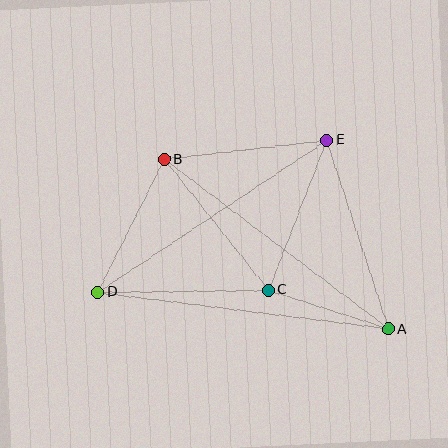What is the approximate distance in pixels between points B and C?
The distance between B and C is approximately 167 pixels.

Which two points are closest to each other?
Points A and C are closest to each other.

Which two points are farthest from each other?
Points A and D are farthest from each other.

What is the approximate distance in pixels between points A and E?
The distance between A and E is approximately 199 pixels.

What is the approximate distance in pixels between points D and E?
The distance between D and E is approximately 275 pixels.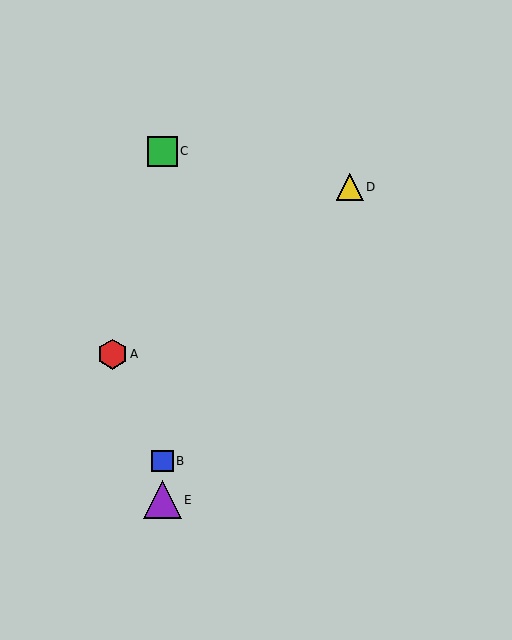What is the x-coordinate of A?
Object A is at x≈112.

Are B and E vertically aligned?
Yes, both are at x≈162.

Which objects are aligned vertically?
Objects B, C, E are aligned vertically.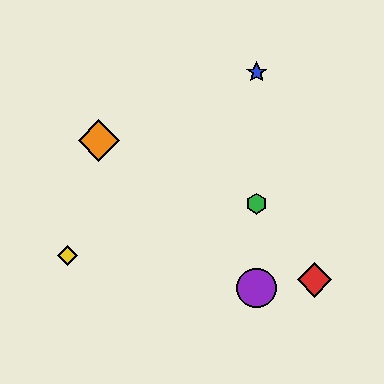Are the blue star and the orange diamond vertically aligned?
No, the blue star is at x≈257 and the orange diamond is at x≈99.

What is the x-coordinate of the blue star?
The blue star is at x≈257.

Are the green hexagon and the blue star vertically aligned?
Yes, both are at x≈257.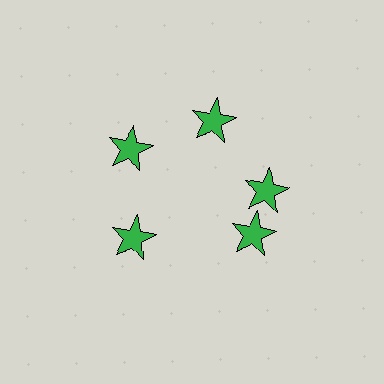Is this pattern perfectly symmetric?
No. The 5 green stars are arranged in a ring, but one element near the 5 o'clock position is rotated out of alignment along the ring, breaking the 5-fold rotational symmetry.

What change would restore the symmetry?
The symmetry would be restored by rotating it back into even spacing with its neighbors so that all 5 stars sit at equal angles and equal distance from the center.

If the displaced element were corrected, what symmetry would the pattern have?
It would have 5-fold rotational symmetry — the pattern would map onto itself every 72 degrees.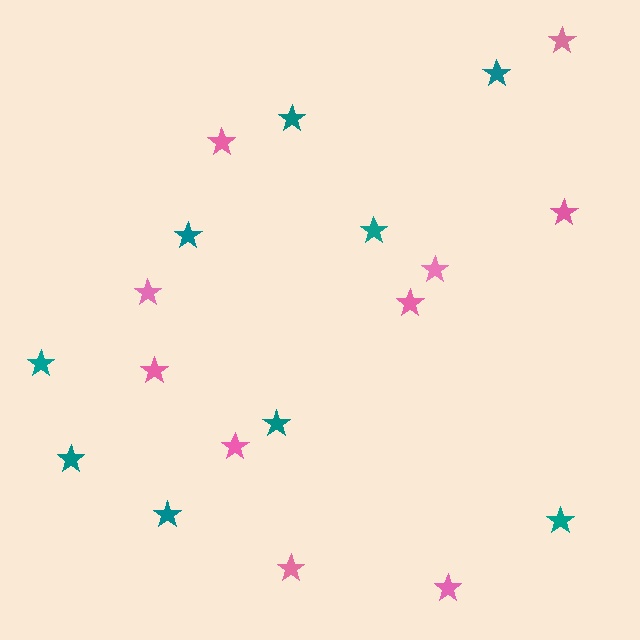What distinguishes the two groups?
There are 2 groups: one group of teal stars (9) and one group of pink stars (10).